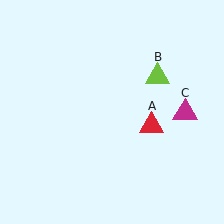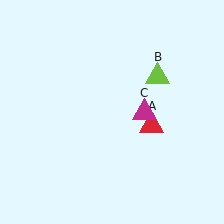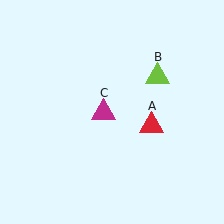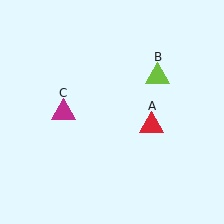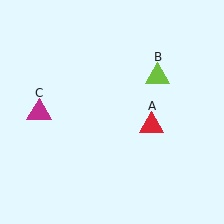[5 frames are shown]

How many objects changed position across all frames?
1 object changed position: magenta triangle (object C).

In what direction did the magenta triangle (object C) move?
The magenta triangle (object C) moved left.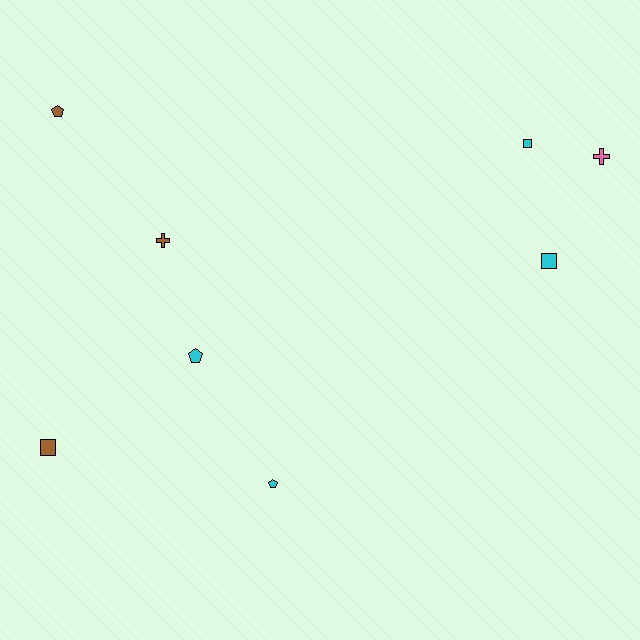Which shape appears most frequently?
Pentagon, with 3 objects.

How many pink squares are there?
There are no pink squares.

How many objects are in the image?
There are 8 objects.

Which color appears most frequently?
Cyan, with 4 objects.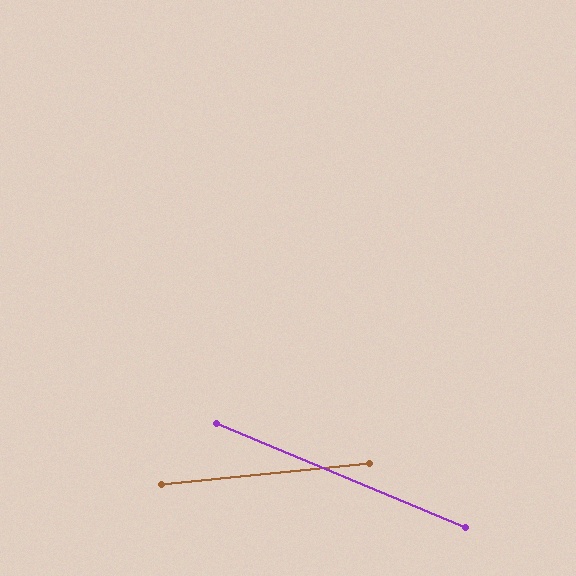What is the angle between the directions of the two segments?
Approximately 29 degrees.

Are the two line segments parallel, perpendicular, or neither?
Neither parallel nor perpendicular — they differ by about 29°.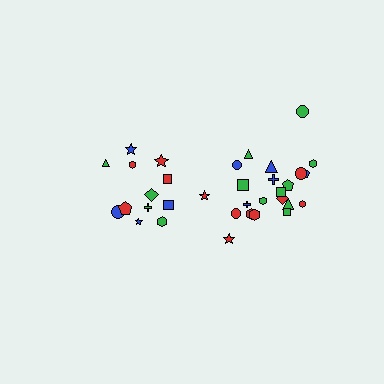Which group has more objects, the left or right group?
The right group.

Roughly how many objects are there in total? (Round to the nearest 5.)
Roughly 35 objects in total.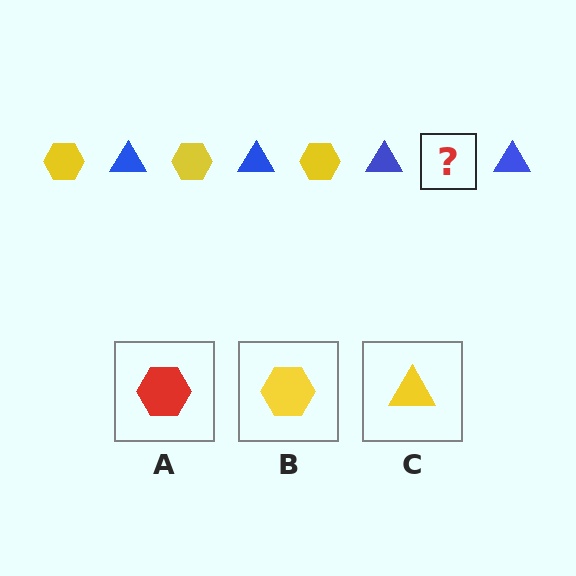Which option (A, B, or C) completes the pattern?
B.